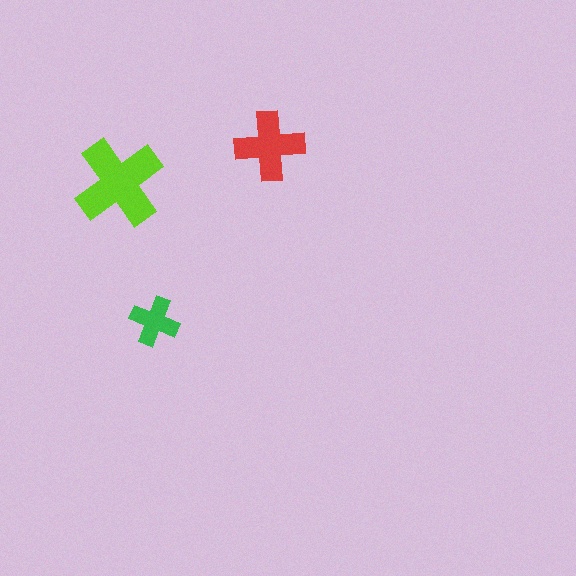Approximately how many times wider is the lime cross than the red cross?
About 1.5 times wider.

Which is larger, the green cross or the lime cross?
The lime one.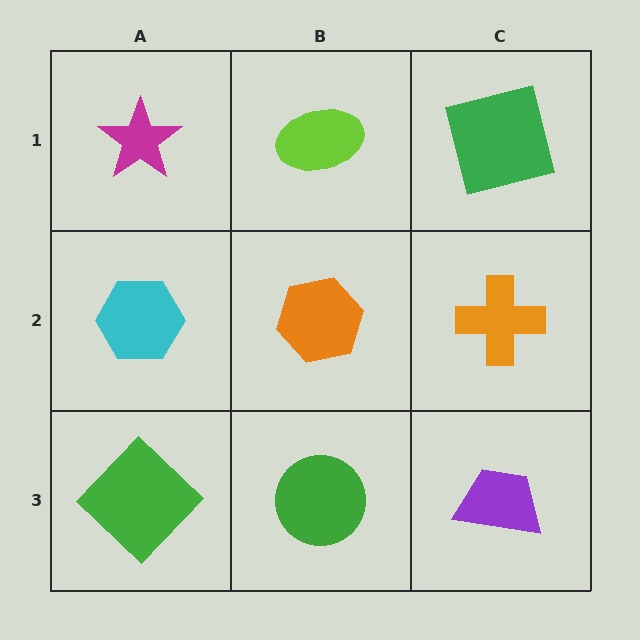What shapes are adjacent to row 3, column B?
An orange hexagon (row 2, column B), a green diamond (row 3, column A), a purple trapezoid (row 3, column C).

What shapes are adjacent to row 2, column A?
A magenta star (row 1, column A), a green diamond (row 3, column A), an orange hexagon (row 2, column B).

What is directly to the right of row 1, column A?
A lime ellipse.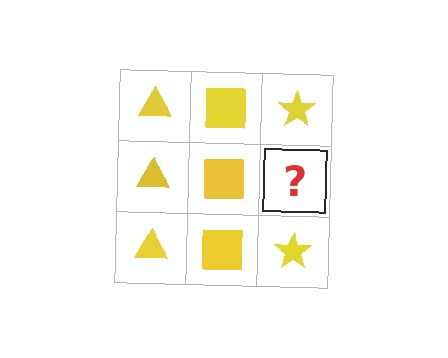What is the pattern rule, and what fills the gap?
The rule is that each column has a consistent shape. The gap should be filled with a yellow star.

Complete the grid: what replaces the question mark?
The question mark should be replaced with a yellow star.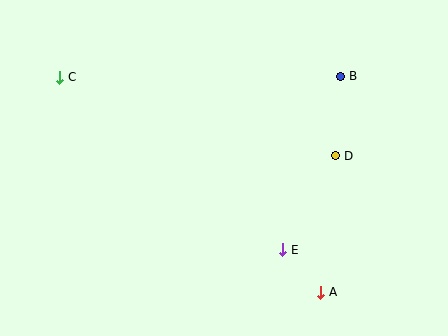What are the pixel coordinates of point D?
Point D is at (336, 156).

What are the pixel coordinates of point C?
Point C is at (60, 77).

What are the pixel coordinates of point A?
Point A is at (321, 292).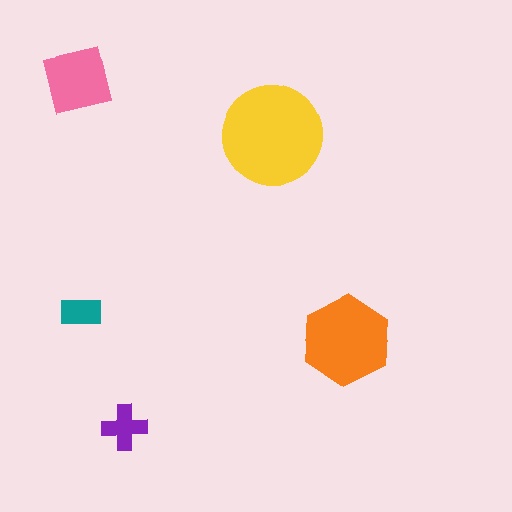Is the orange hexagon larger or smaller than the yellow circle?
Smaller.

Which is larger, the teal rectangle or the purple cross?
The purple cross.